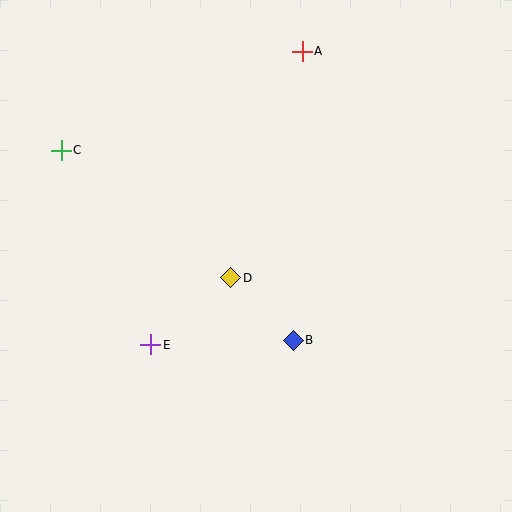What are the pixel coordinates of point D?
Point D is at (231, 278).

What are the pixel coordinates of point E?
Point E is at (151, 345).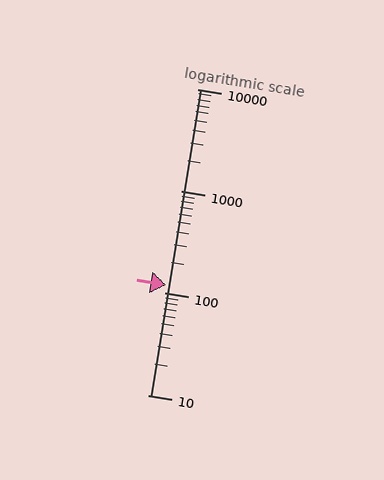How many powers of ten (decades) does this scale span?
The scale spans 3 decades, from 10 to 10000.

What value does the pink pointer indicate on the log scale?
The pointer indicates approximately 120.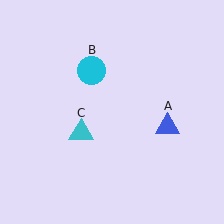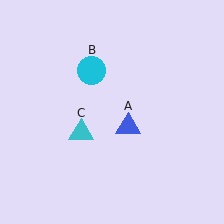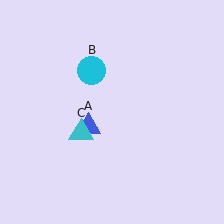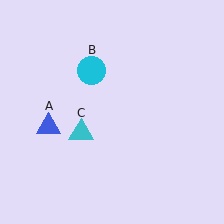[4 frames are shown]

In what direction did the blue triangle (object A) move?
The blue triangle (object A) moved left.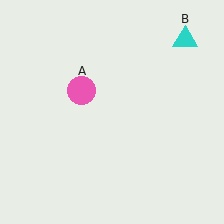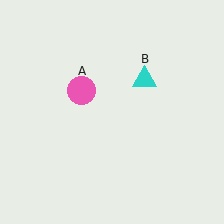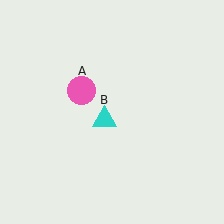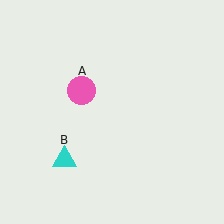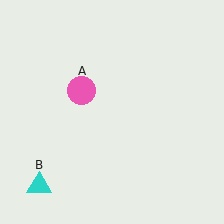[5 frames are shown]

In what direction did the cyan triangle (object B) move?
The cyan triangle (object B) moved down and to the left.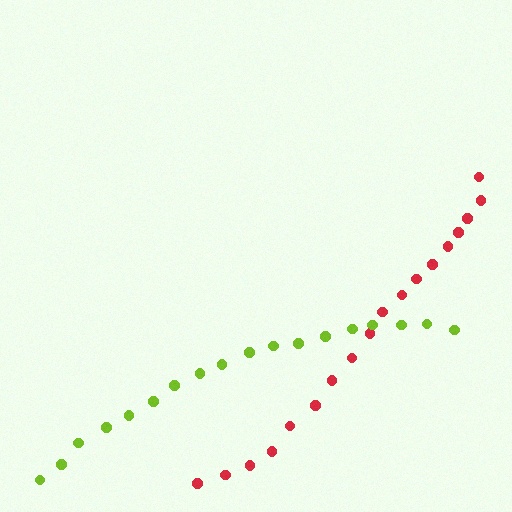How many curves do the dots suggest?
There are 2 distinct paths.